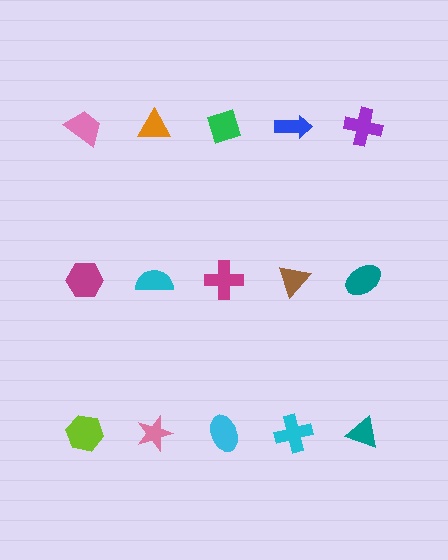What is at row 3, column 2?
A pink star.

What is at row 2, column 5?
A teal ellipse.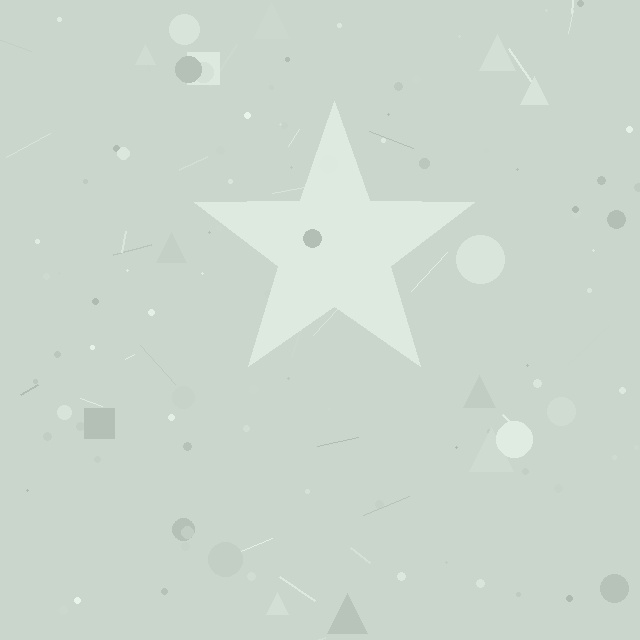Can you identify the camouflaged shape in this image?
The camouflaged shape is a star.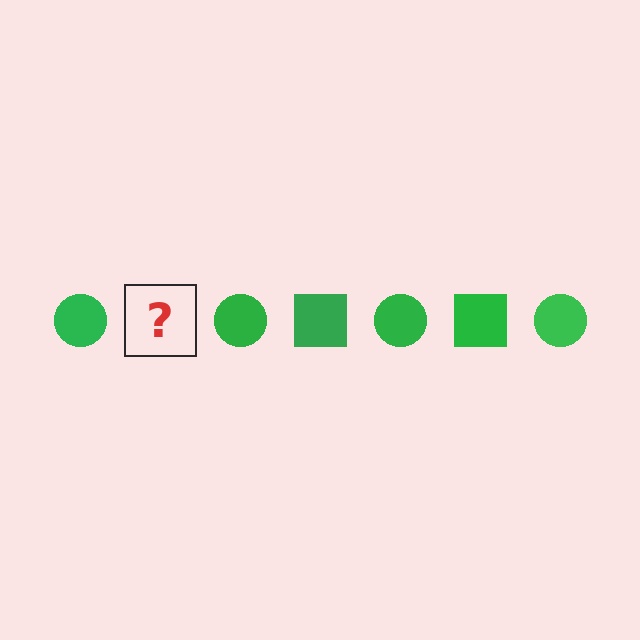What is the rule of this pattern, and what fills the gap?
The rule is that the pattern cycles through circle, square shapes in green. The gap should be filled with a green square.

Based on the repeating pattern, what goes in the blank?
The blank should be a green square.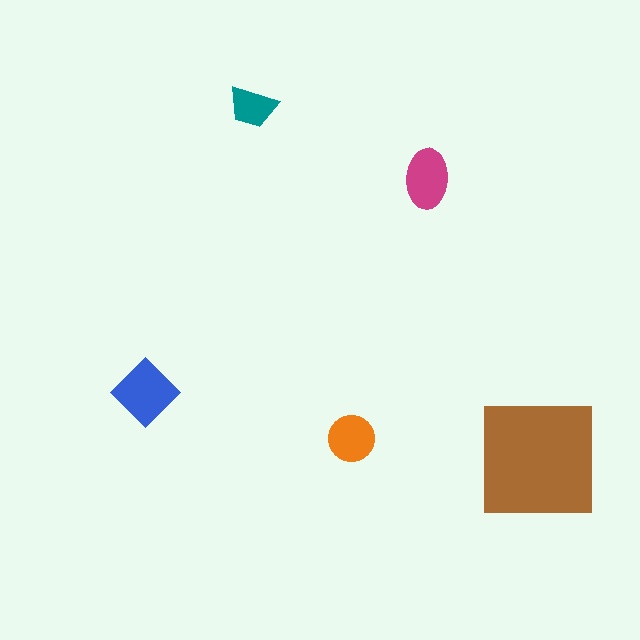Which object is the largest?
The brown square.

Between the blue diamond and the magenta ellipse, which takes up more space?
The blue diamond.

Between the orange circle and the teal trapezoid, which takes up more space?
The orange circle.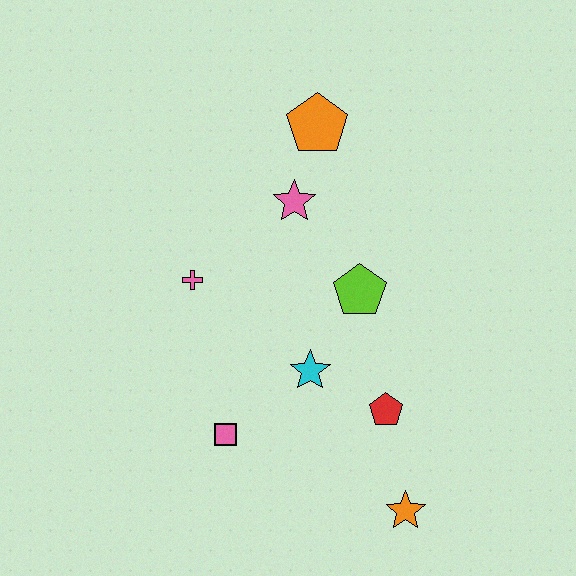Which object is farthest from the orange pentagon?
The orange star is farthest from the orange pentagon.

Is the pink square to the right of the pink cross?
Yes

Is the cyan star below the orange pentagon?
Yes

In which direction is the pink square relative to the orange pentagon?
The pink square is below the orange pentagon.